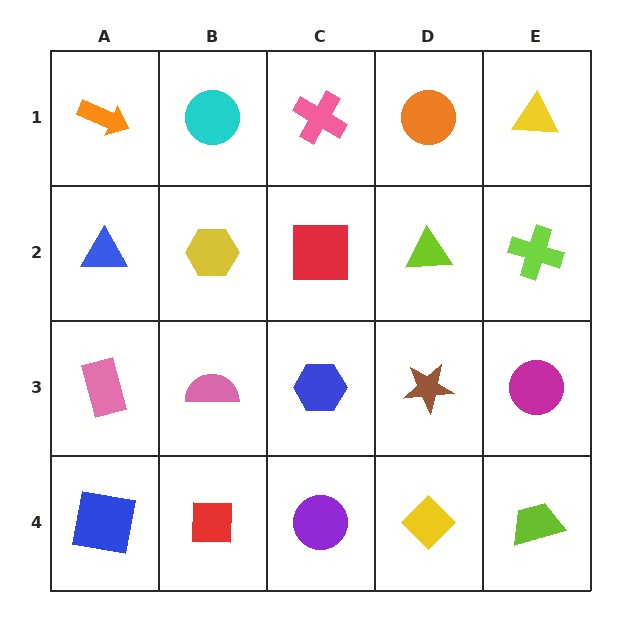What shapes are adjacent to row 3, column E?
A lime cross (row 2, column E), a lime trapezoid (row 4, column E), a brown star (row 3, column D).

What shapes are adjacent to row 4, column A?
A pink rectangle (row 3, column A), a red square (row 4, column B).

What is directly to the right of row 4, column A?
A red square.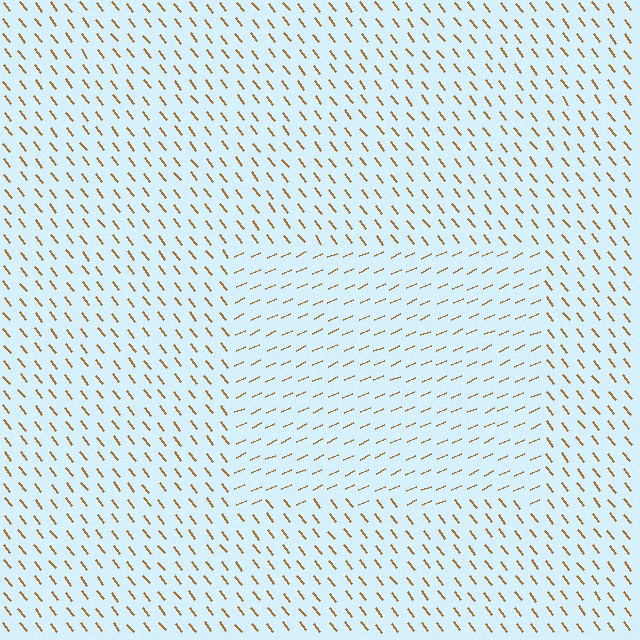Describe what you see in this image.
The image is filled with small brown line segments. A rectangle region in the image has lines oriented differently from the surrounding lines, creating a visible texture boundary.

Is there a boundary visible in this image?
Yes, there is a texture boundary formed by a change in line orientation.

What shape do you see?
I see a rectangle.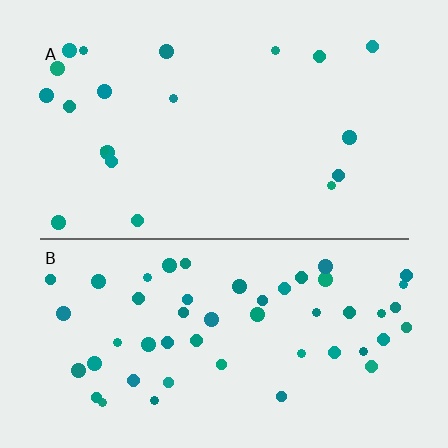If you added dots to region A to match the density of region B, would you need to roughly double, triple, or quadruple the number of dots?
Approximately triple.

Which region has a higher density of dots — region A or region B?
B (the bottom).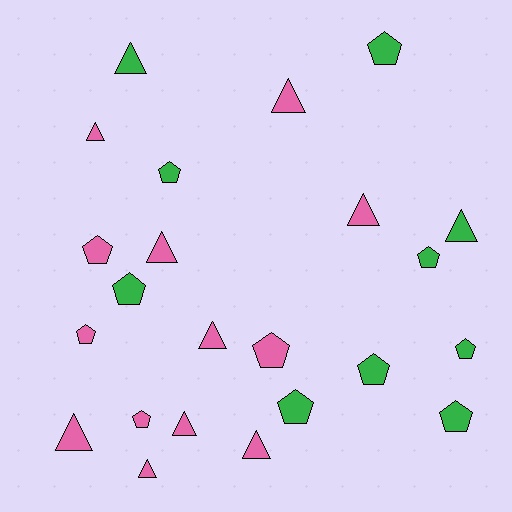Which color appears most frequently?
Pink, with 13 objects.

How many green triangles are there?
There are 2 green triangles.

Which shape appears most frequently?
Pentagon, with 12 objects.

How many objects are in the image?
There are 23 objects.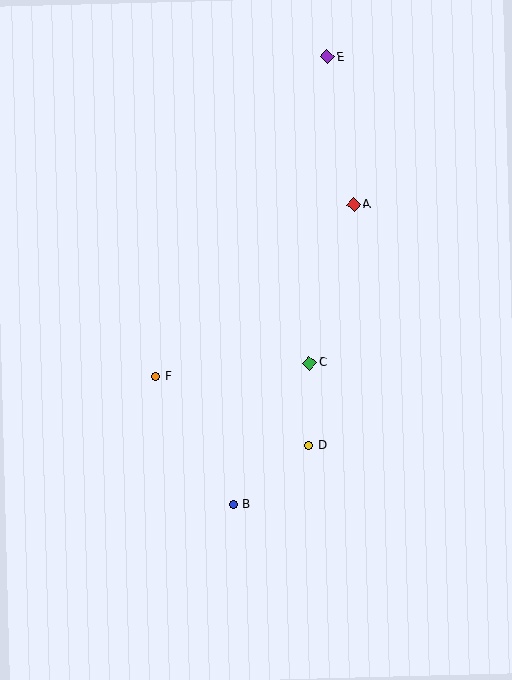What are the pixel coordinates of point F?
Point F is at (155, 377).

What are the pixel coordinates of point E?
Point E is at (327, 57).